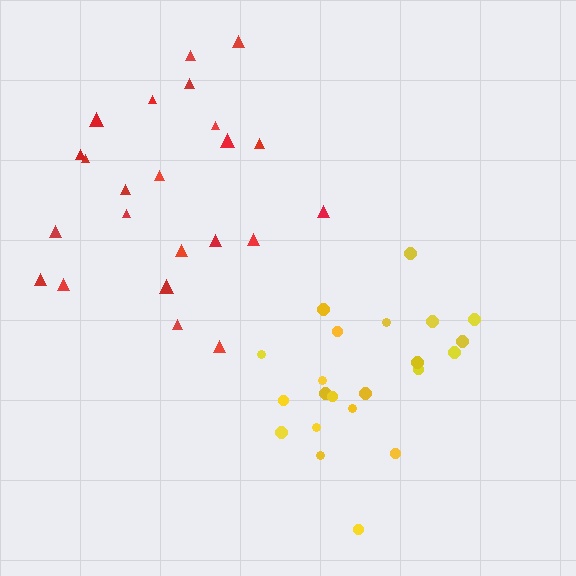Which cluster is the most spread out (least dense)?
Red.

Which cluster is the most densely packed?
Yellow.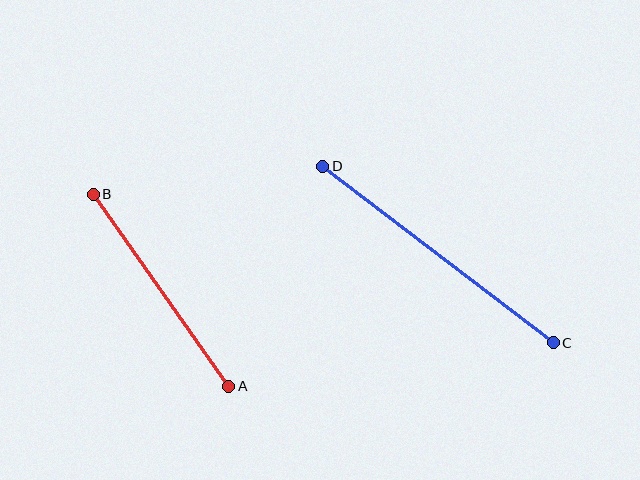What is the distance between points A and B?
The distance is approximately 235 pixels.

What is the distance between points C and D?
The distance is approximately 290 pixels.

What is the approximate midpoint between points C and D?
The midpoint is at approximately (438, 254) pixels.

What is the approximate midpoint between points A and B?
The midpoint is at approximately (161, 290) pixels.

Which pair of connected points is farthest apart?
Points C and D are farthest apart.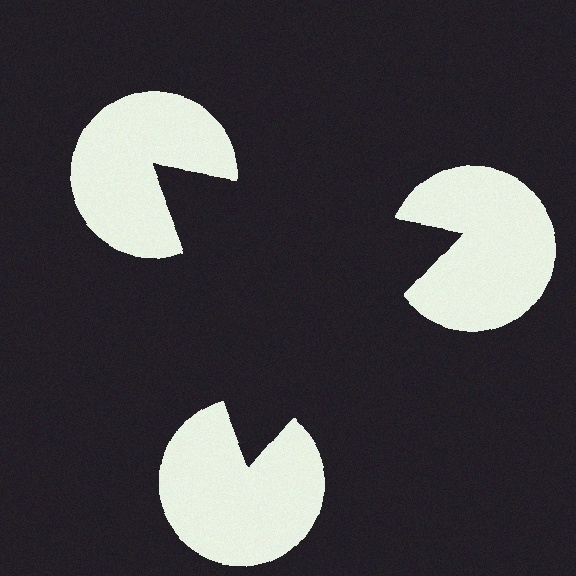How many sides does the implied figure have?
3 sides.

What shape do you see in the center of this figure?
An illusory triangle — its edges are inferred from the aligned wedge cuts in the pac-man discs, not physically drawn.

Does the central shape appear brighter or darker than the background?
It typically appears slightly darker than the background, even though no actual brightness change is drawn.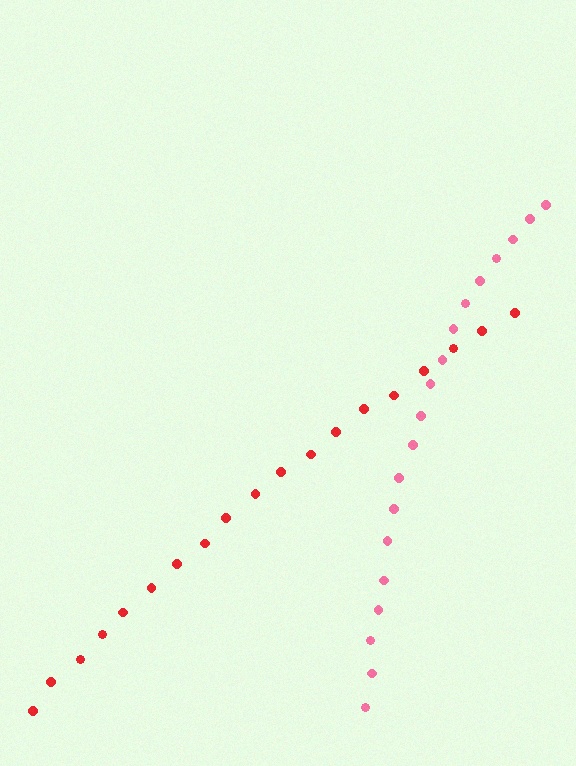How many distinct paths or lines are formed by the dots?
There are 2 distinct paths.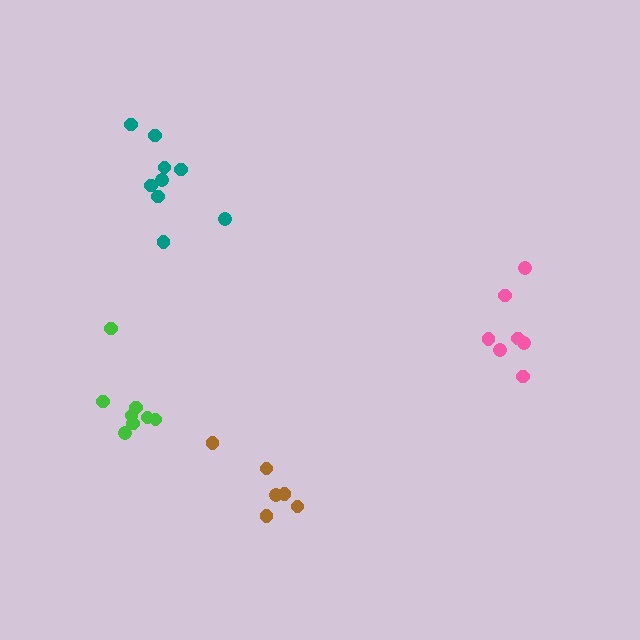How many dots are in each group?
Group 1: 8 dots, Group 2: 6 dots, Group 3: 9 dots, Group 4: 7 dots (30 total).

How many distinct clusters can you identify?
There are 4 distinct clusters.